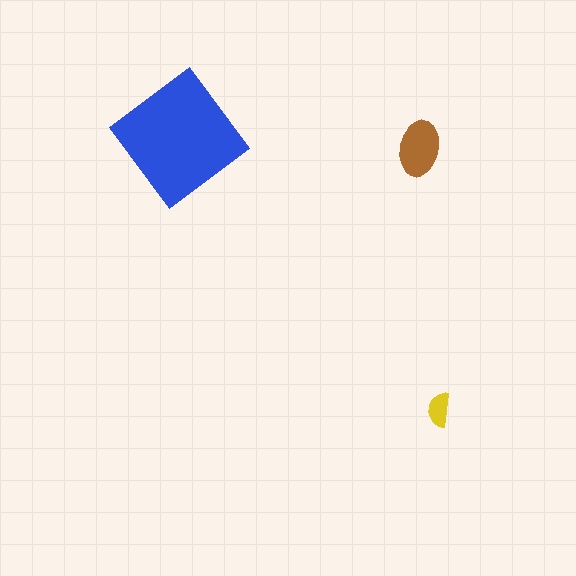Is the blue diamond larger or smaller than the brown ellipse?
Larger.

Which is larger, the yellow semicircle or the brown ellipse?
The brown ellipse.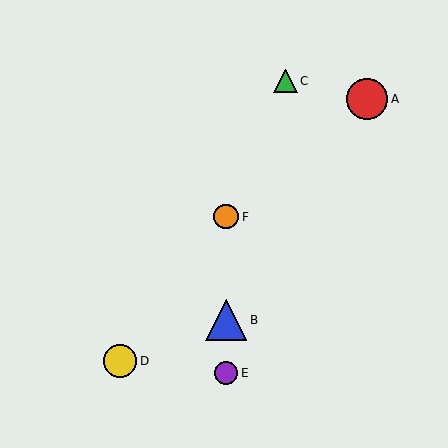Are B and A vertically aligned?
No, B is at x≈226 and A is at x≈367.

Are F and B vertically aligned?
Yes, both are at x≈226.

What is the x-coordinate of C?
Object C is at x≈286.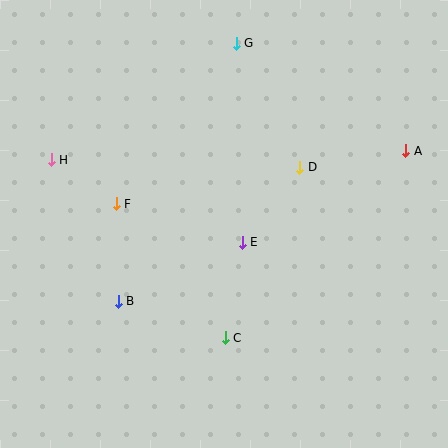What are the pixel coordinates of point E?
Point E is at (242, 242).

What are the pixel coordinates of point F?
Point F is at (116, 204).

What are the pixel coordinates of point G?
Point G is at (236, 43).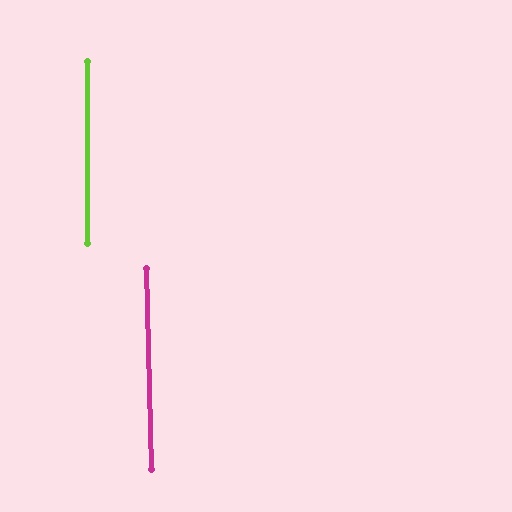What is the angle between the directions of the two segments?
Approximately 1 degree.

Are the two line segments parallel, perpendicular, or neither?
Parallel — their directions differ by only 1.0°.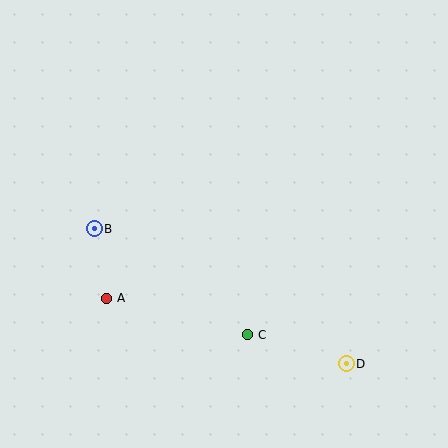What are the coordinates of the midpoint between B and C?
The midpoint between B and C is at (171, 282).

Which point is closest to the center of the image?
Point C at (248, 335) is closest to the center.